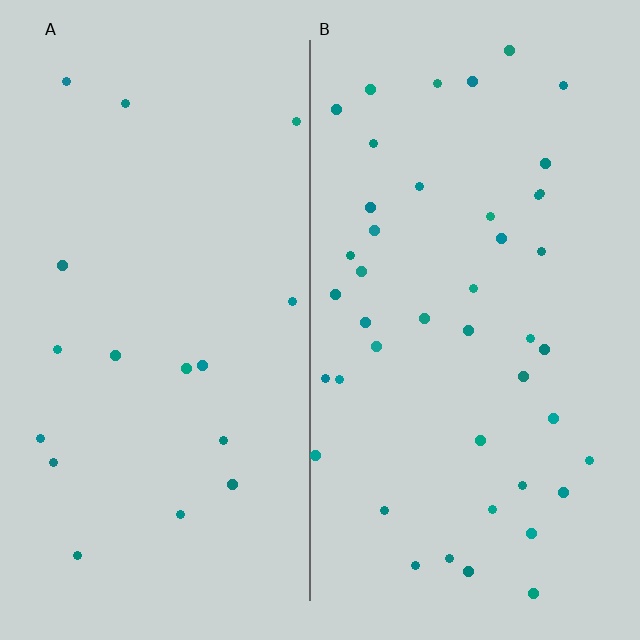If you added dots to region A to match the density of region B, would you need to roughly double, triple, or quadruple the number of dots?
Approximately triple.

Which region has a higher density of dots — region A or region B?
B (the right).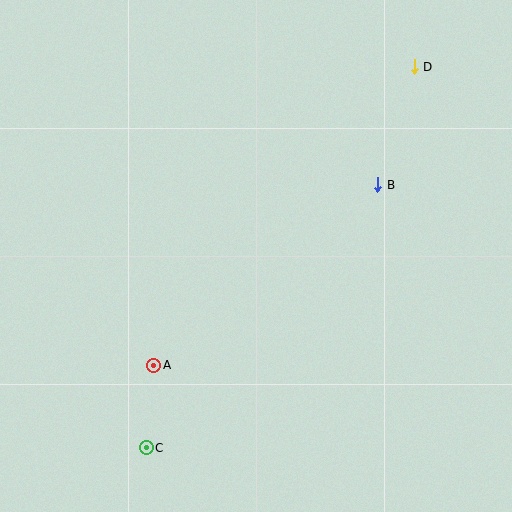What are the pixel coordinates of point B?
Point B is at (378, 185).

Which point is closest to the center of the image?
Point B at (378, 185) is closest to the center.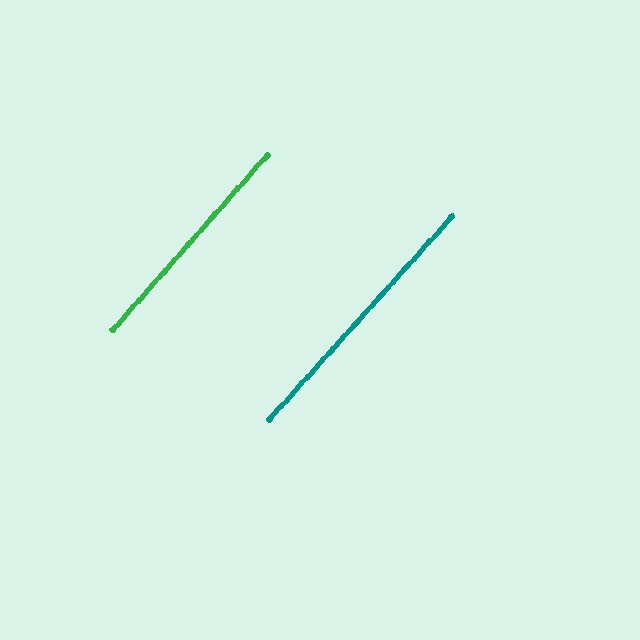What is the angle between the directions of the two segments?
Approximately 1 degree.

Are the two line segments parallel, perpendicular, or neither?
Parallel — their directions differ by only 0.7°.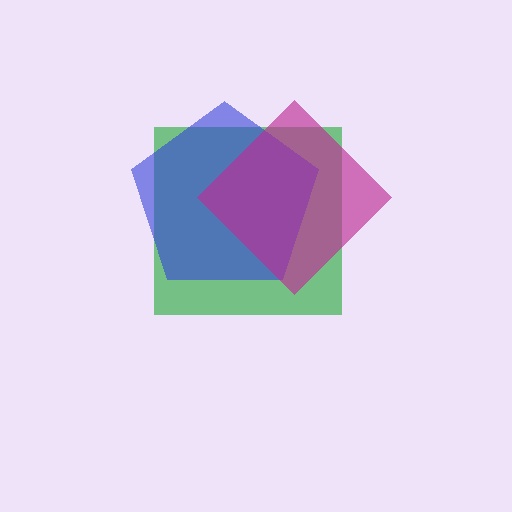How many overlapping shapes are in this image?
There are 3 overlapping shapes in the image.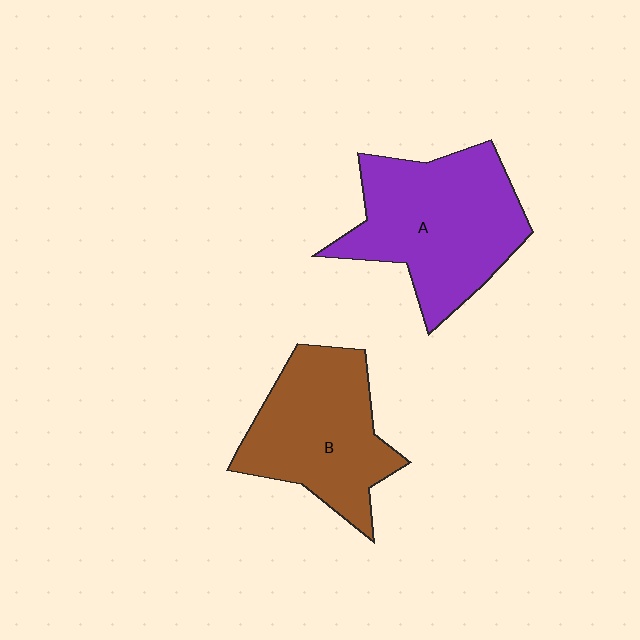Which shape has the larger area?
Shape A (purple).